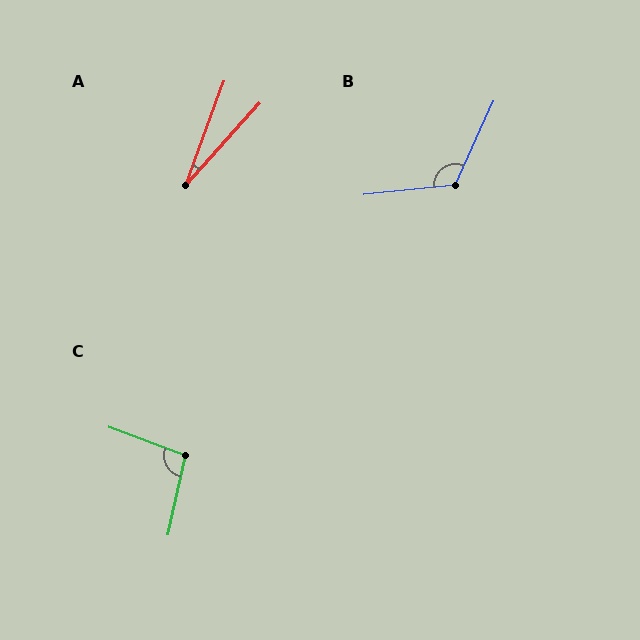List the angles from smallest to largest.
A (22°), C (98°), B (121°).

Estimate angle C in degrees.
Approximately 98 degrees.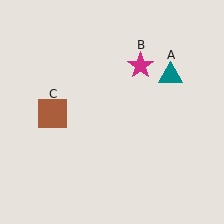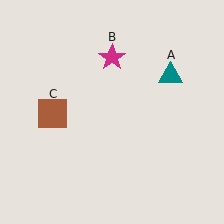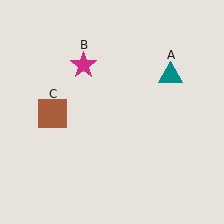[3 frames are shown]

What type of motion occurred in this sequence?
The magenta star (object B) rotated counterclockwise around the center of the scene.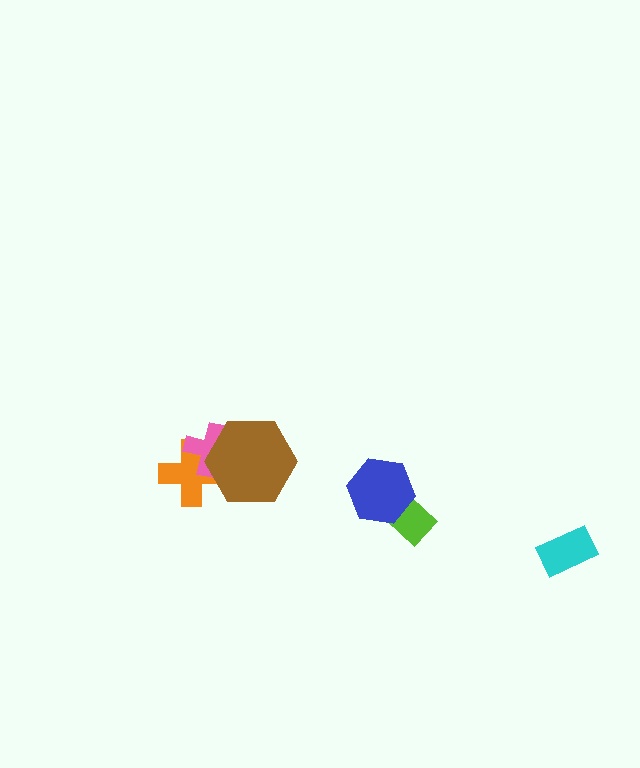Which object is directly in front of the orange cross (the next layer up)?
The pink cross is directly in front of the orange cross.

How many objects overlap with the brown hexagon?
2 objects overlap with the brown hexagon.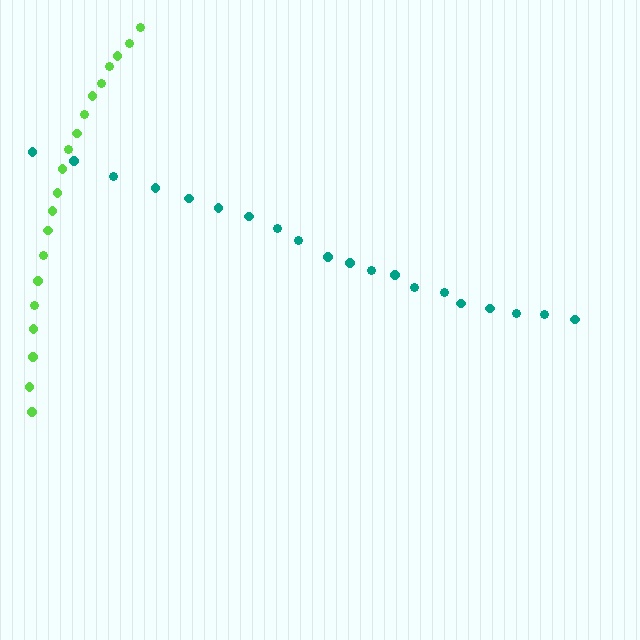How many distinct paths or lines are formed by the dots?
There are 2 distinct paths.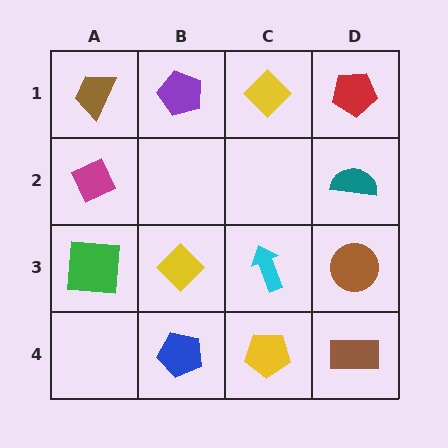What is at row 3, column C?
A cyan arrow.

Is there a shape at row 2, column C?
No, that cell is empty.